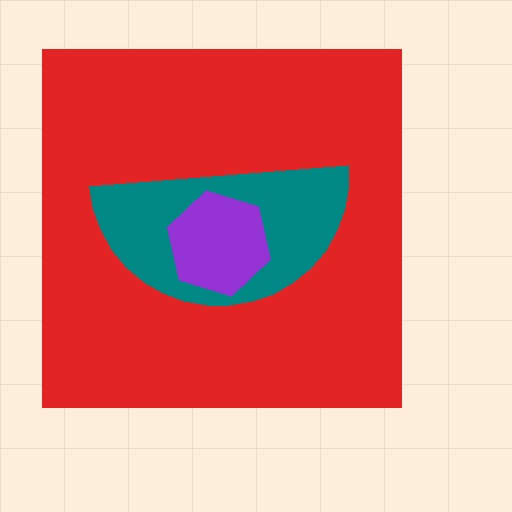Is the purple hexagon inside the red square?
Yes.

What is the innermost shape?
The purple hexagon.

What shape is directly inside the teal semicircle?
The purple hexagon.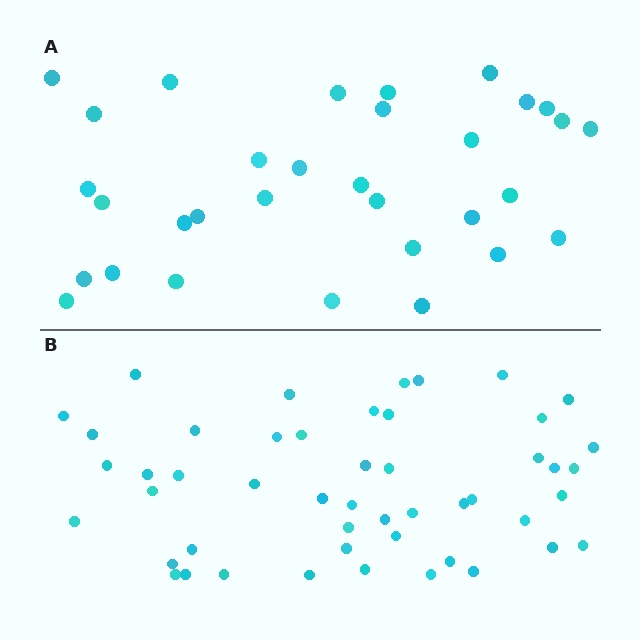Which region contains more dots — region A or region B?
Region B (the bottom region) has more dots.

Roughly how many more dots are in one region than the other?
Region B has approximately 15 more dots than region A.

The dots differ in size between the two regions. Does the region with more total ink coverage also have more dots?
No. Region A has more total ink coverage because its dots are larger, but region B actually contains more individual dots. Total area can be misleading — the number of items is what matters here.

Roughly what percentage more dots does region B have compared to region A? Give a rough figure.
About 55% more.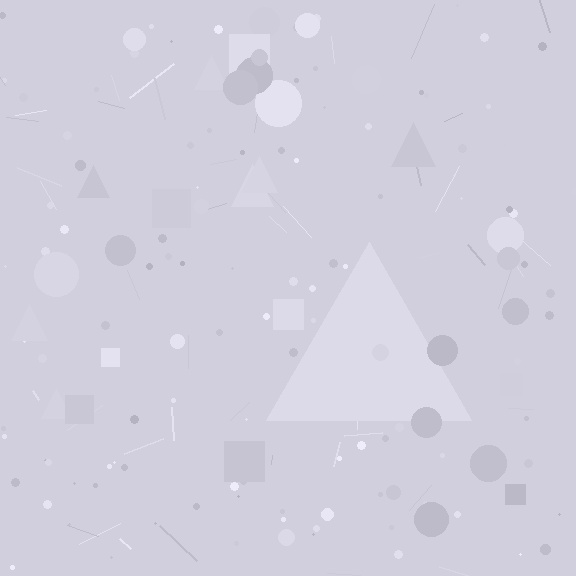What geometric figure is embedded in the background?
A triangle is embedded in the background.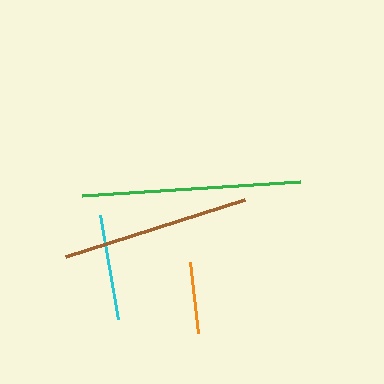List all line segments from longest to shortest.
From longest to shortest: green, brown, cyan, orange.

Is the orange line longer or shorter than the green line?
The green line is longer than the orange line.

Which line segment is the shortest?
The orange line is the shortest at approximately 72 pixels.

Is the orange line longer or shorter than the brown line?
The brown line is longer than the orange line.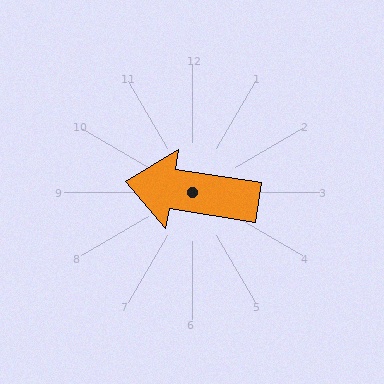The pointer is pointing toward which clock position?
Roughly 9 o'clock.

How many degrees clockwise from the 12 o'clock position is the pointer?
Approximately 279 degrees.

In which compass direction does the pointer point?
West.